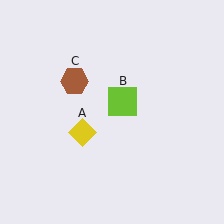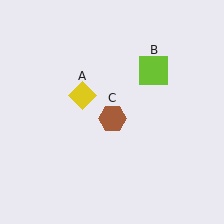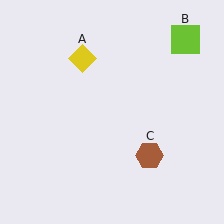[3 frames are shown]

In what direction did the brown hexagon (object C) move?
The brown hexagon (object C) moved down and to the right.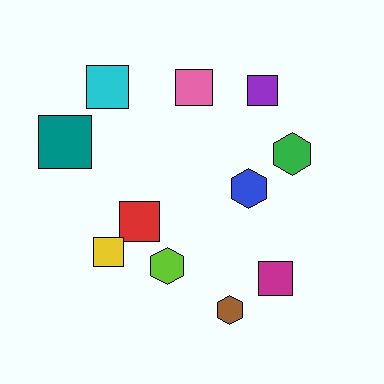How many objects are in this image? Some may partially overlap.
There are 11 objects.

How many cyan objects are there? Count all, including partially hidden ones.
There is 1 cyan object.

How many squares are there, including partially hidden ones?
There are 7 squares.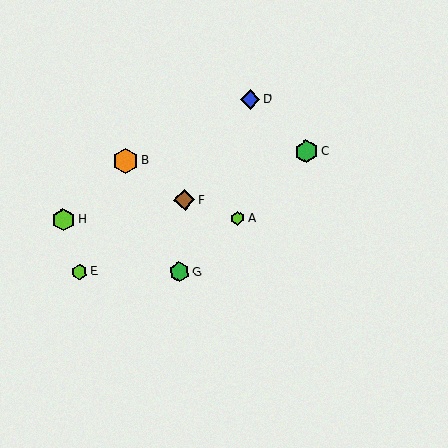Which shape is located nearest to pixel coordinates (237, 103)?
The blue diamond (labeled D) at (250, 100) is nearest to that location.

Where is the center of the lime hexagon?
The center of the lime hexagon is at (238, 218).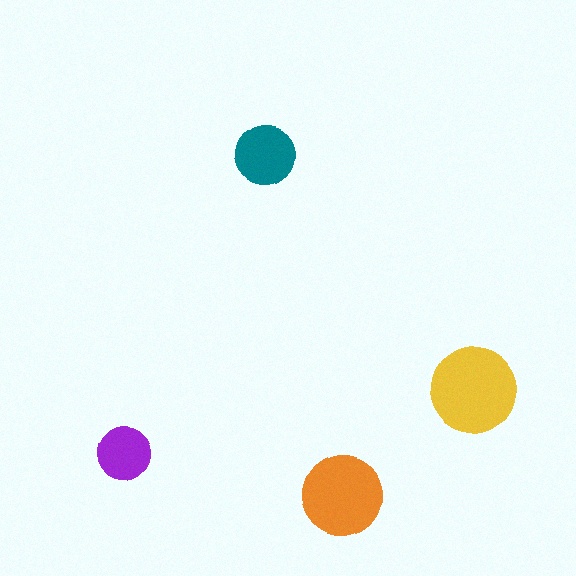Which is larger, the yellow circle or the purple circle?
The yellow one.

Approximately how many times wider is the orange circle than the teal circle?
About 1.5 times wider.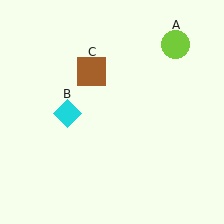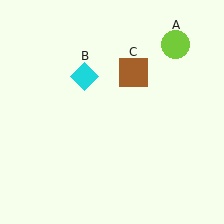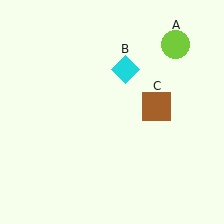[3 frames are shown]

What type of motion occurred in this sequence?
The cyan diamond (object B), brown square (object C) rotated clockwise around the center of the scene.